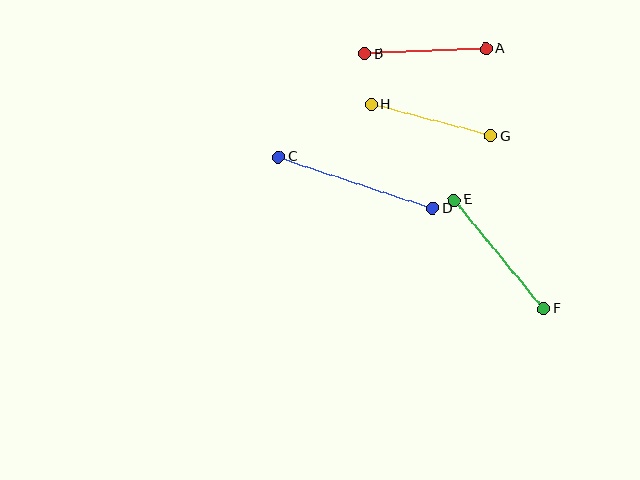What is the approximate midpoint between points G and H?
The midpoint is at approximately (431, 120) pixels.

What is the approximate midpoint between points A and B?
The midpoint is at approximately (425, 51) pixels.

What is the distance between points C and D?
The distance is approximately 162 pixels.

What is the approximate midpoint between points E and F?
The midpoint is at approximately (499, 254) pixels.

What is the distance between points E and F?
The distance is approximately 140 pixels.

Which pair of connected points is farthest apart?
Points C and D are farthest apart.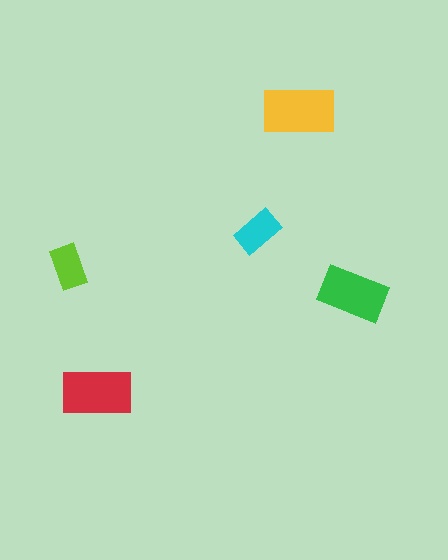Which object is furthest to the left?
The lime rectangle is leftmost.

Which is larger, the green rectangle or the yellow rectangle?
The yellow one.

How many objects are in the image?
There are 5 objects in the image.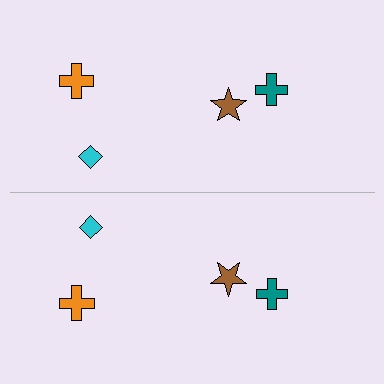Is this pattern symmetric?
Yes, this pattern has bilateral (reflection) symmetry.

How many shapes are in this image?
There are 8 shapes in this image.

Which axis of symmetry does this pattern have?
The pattern has a horizontal axis of symmetry running through the center of the image.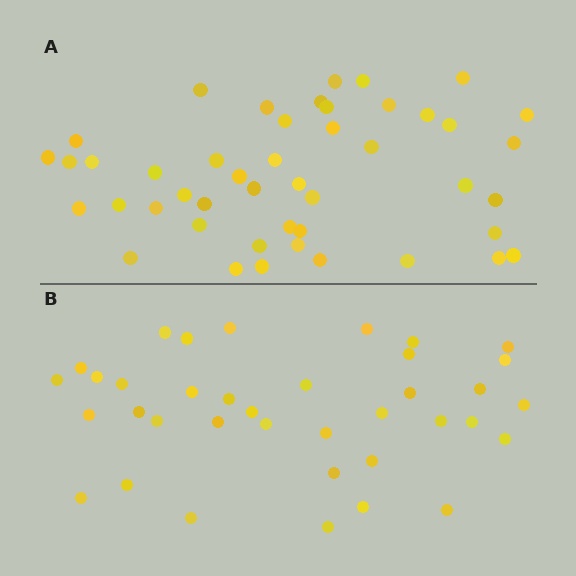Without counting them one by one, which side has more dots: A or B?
Region A (the top region) has more dots.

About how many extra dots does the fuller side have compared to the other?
Region A has roughly 8 or so more dots than region B.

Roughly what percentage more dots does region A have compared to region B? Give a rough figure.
About 25% more.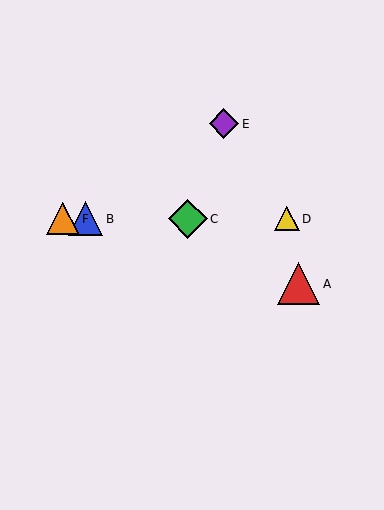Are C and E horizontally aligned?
No, C is at y≈219 and E is at y≈124.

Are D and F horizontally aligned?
Yes, both are at y≈219.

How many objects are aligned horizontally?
4 objects (B, C, D, F) are aligned horizontally.